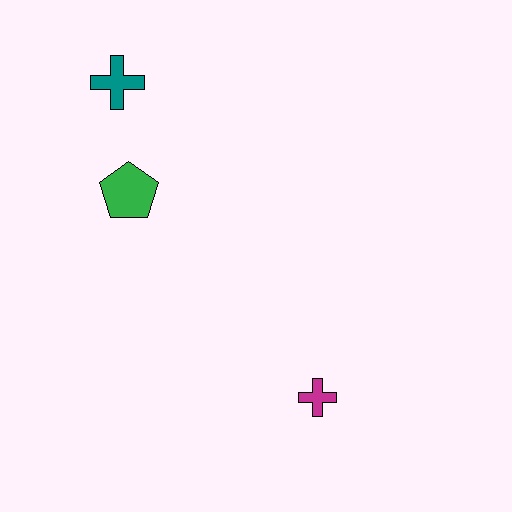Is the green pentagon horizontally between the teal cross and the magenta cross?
Yes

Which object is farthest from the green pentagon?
The magenta cross is farthest from the green pentagon.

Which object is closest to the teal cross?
The green pentagon is closest to the teal cross.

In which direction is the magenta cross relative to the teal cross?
The magenta cross is below the teal cross.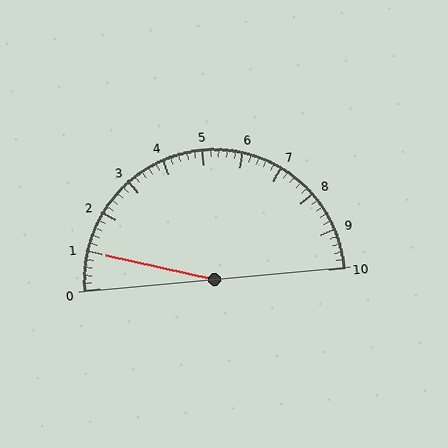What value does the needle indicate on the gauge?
The needle indicates approximately 1.0.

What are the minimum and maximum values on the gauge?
The gauge ranges from 0 to 10.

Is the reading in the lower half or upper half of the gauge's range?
The reading is in the lower half of the range (0 to 10).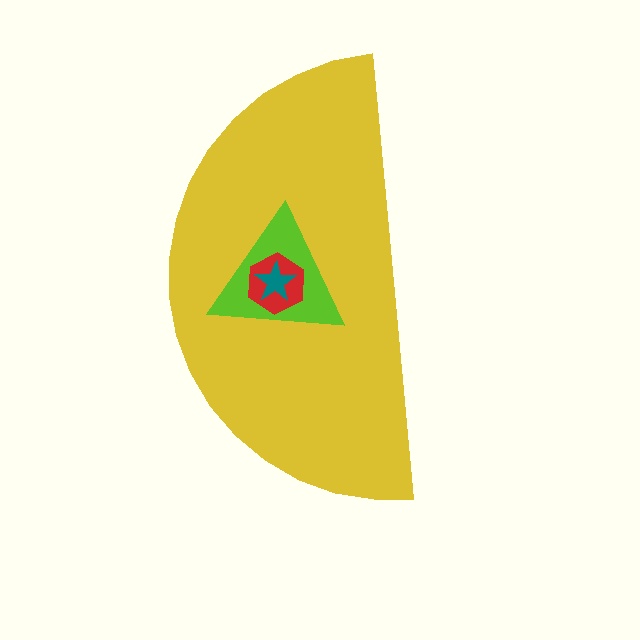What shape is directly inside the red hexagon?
The teal star.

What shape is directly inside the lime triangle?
The red hexagon.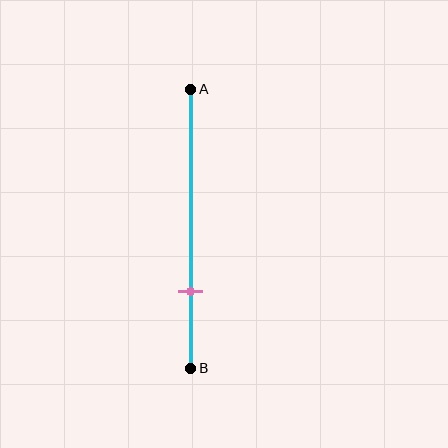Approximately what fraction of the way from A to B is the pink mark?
The pink mark is approximately 75% of the way from A to B.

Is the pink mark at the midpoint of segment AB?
No, the mark is at about 75% from A, not at the 50% midpoint.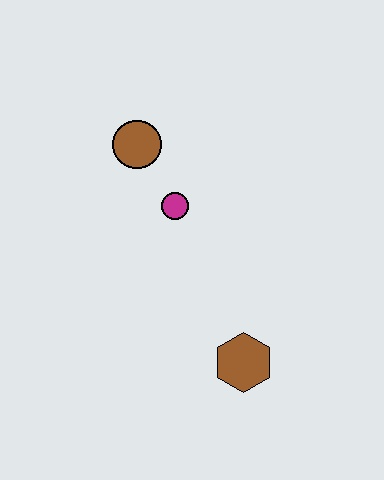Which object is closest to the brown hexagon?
The magenta circle is closest to the brown hexagon.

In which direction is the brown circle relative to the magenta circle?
The brown circle is above the magenta circle.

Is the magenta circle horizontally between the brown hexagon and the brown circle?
Yes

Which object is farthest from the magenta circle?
The brown hexagon is farthest from the magenta circle.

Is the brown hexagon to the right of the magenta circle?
Yes